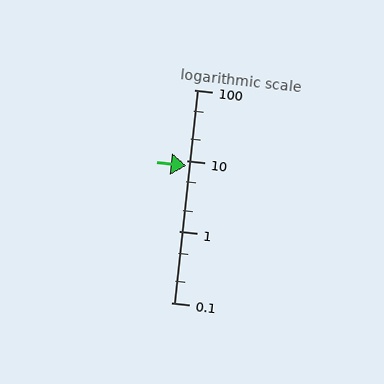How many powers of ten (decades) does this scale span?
The scale spans 3 decades, from 0.1 to 100.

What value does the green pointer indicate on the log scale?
The pointer indicates approximately 8.5.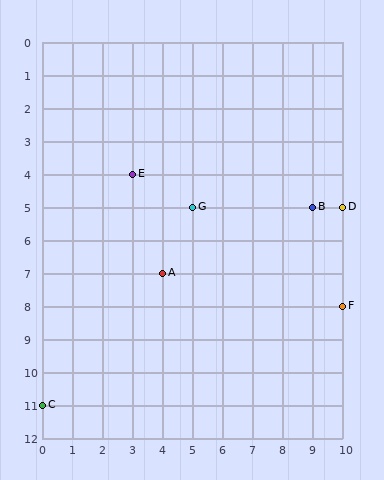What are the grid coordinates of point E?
Point E is at grid coordinates (3, 4).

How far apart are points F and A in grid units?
Points F and A are 6 columns and 1 row apart (about 6.1 grid units diagonally).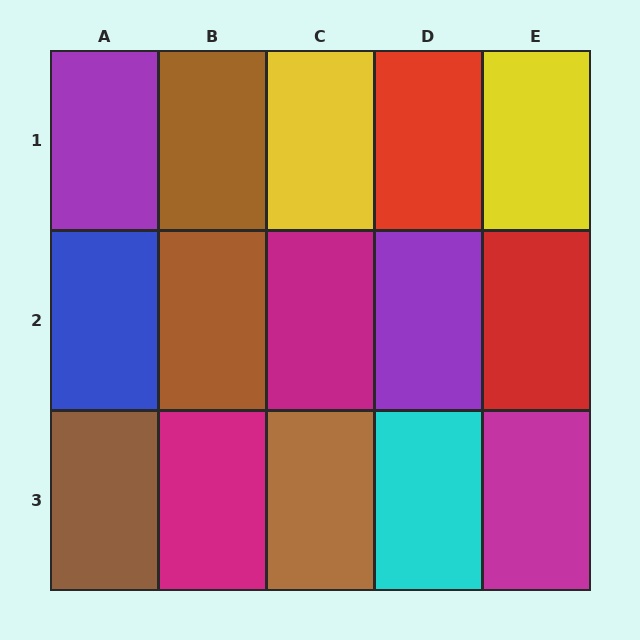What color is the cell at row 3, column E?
Magenta.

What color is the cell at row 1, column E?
Yellow.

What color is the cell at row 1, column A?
Purple.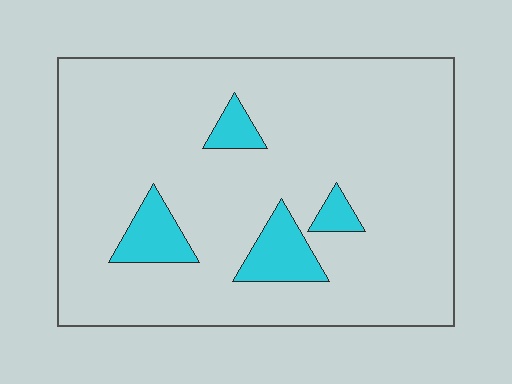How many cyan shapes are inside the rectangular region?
4.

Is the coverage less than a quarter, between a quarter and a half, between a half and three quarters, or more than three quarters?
Less than a quarter.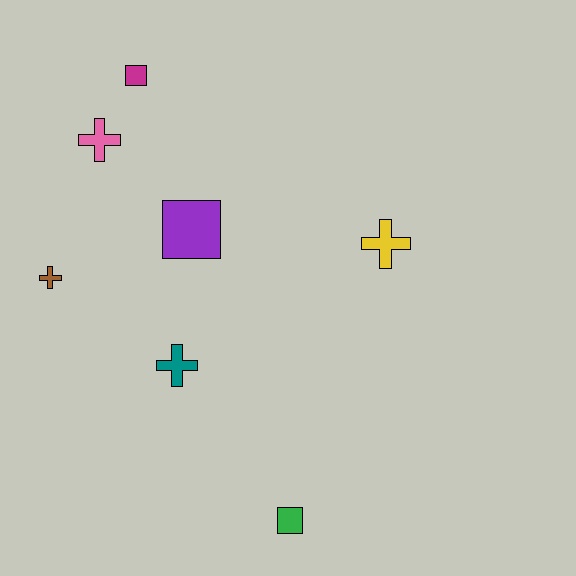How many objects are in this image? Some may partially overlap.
There are 7 objects.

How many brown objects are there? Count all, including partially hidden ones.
There is 1 brown object.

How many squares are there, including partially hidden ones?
There are 3 squares.